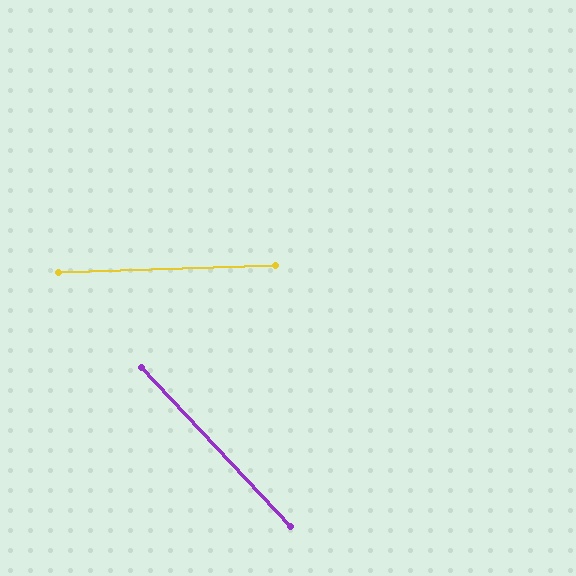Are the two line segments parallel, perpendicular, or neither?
Neither parallel nor perpendicular — they differ by about 49°.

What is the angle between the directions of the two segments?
Approximately 49 degrees.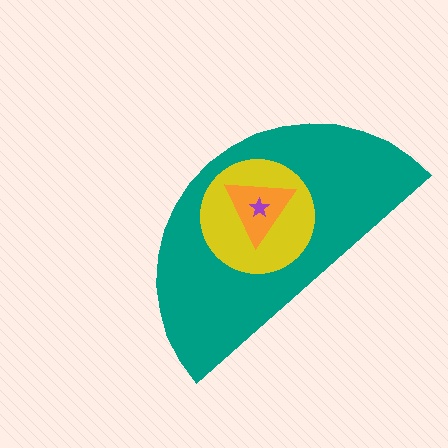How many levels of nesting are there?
4.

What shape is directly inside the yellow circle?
The orange triangle.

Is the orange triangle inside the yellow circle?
Yes.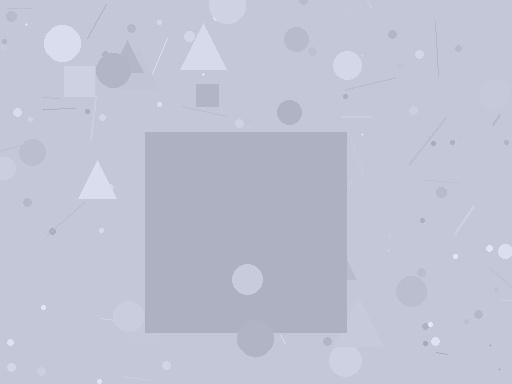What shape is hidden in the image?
A square is hidden in the image.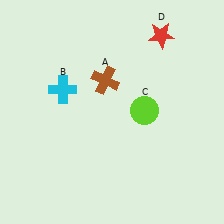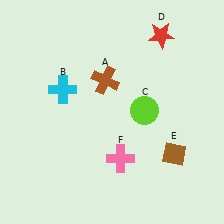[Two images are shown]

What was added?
A brown diamond (E), a pink cross (F) were added in Image 2.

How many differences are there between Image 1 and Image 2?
There are 2 differences between the two images.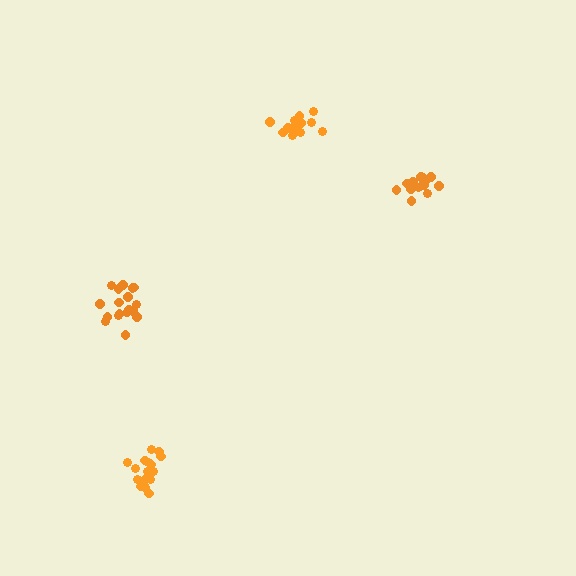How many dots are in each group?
Group 1: 14 dots, Group 2: 14 dots, Group 3: 18 dots, Group 4: 18 dots (64 total).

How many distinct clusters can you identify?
There are 4 distinct clusters.